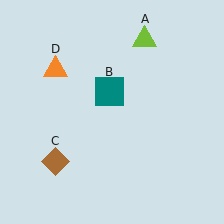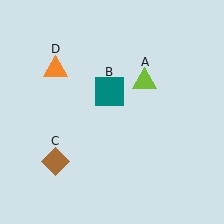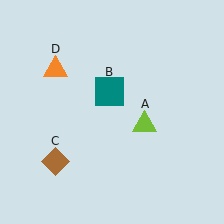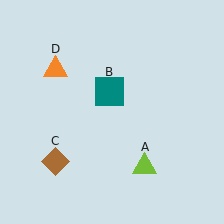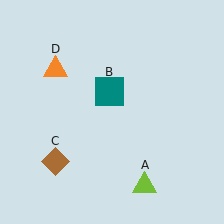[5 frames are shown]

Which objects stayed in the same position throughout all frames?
Teal square (object B) and brown diamond (object C) and orange triangle (object D) remained stationary.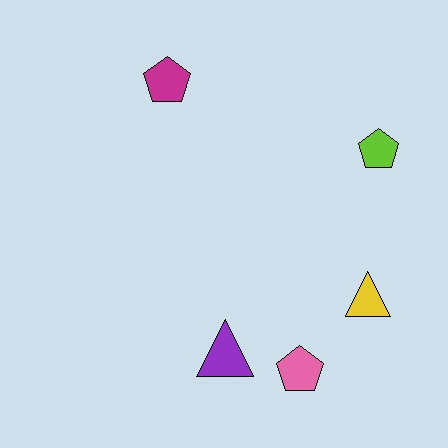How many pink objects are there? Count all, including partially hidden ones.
There is 1 pink object.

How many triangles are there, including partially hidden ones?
There are 2 triangles.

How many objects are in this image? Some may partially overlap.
There are 5 objects.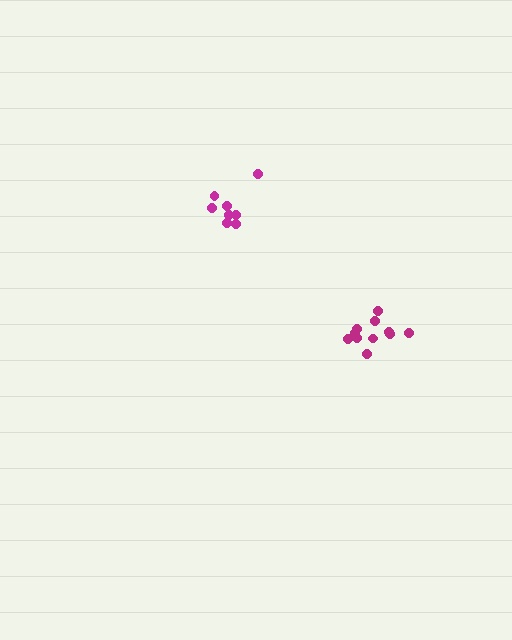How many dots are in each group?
Group 1: 8 dots, Group 2: 11 dots (19 total).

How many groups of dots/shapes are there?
There are 2 groups.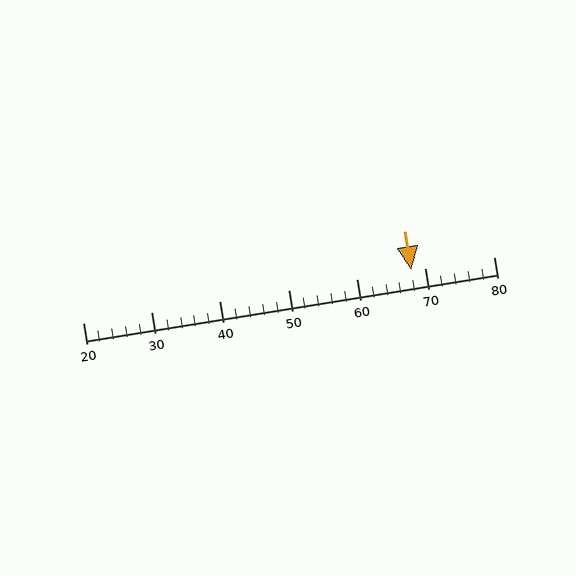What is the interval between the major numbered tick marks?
The major tick marks are spaced 10 units apart.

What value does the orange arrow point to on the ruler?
The orange arrow points to approximately 68.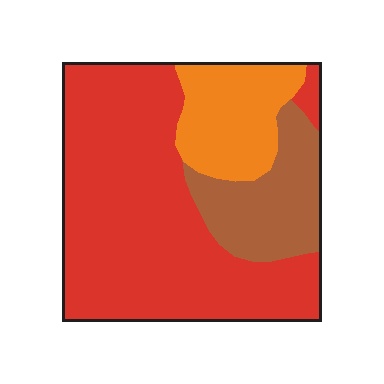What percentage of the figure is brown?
Brown takes up about one fifth (1/5) of the figure.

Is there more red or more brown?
Red.